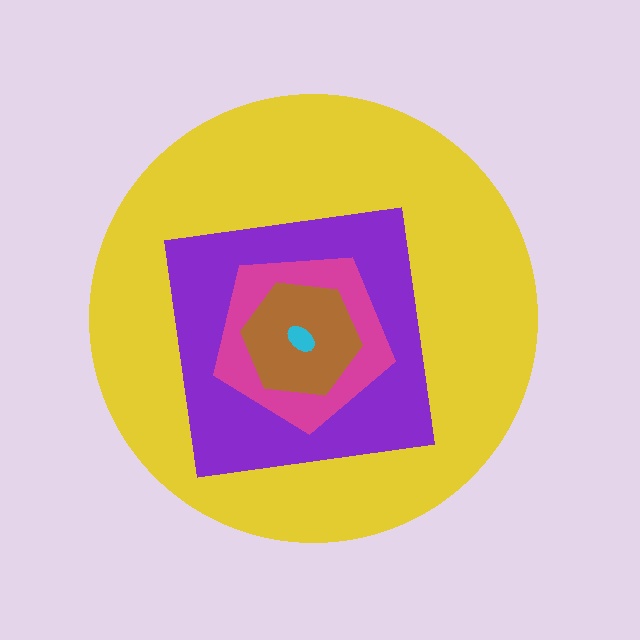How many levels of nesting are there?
5.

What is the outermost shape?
The yellow circle.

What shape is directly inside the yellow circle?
The purple square.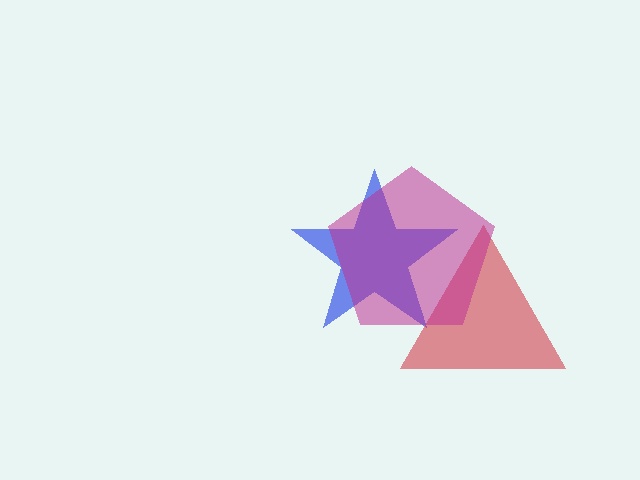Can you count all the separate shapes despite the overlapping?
Yes, there are 3 separate shapes.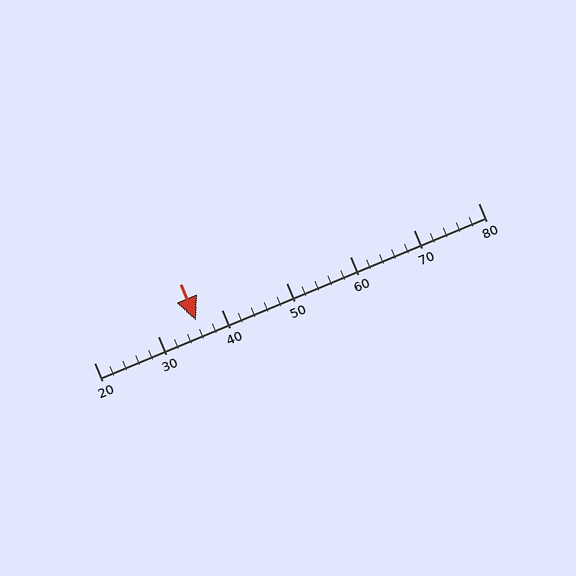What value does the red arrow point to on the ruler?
The red arrow points to approximately 36.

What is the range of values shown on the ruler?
The ruler shows values from 20 to 80.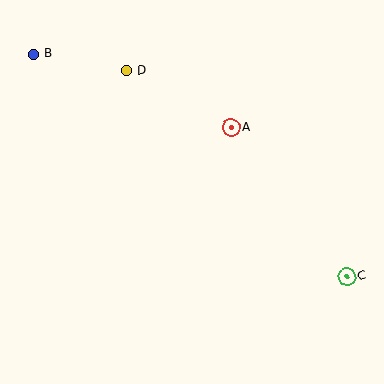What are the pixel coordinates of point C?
Point C is at (347, 276).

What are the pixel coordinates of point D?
Point D is at (126, 71).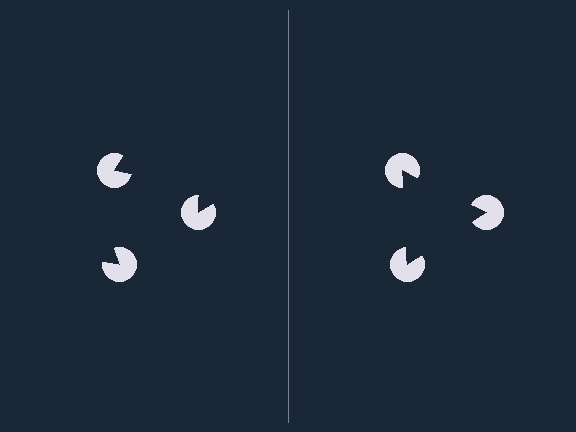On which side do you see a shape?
An illusory triangle appears on the right side. On the left side the wedge cuts are rotated, so no coherent shape forms.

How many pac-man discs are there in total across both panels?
6 — 3 on each side.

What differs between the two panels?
The pac-man discs are positioned identically on both sides; only the wedge orientations differ. On the right they align to a triangle; on the left they are misaligned.